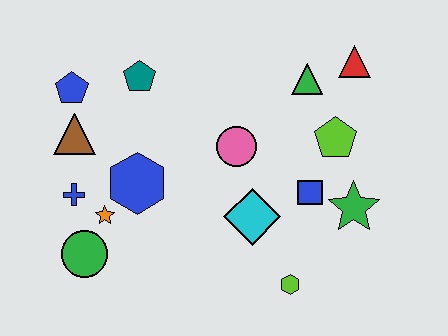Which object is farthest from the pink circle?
The green circle is farthest from the pink circle.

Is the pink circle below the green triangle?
Yes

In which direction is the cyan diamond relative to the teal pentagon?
The cyan diamond is below the teal pentagon.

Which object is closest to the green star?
The blue square is closest to the green star.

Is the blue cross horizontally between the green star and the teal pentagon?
No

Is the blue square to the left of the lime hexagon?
No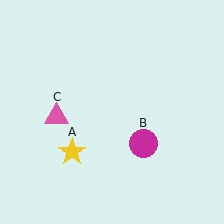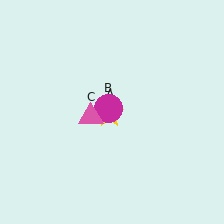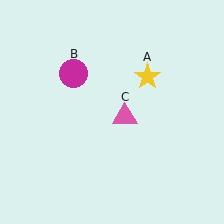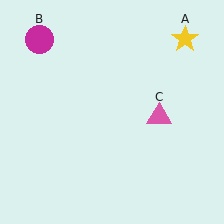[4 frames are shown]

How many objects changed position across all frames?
3 objects changed position: yellow star (object A), magenta circle (object B), pink triangle (object C).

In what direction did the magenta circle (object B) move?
The magenta circle (object B) moved up and to the left.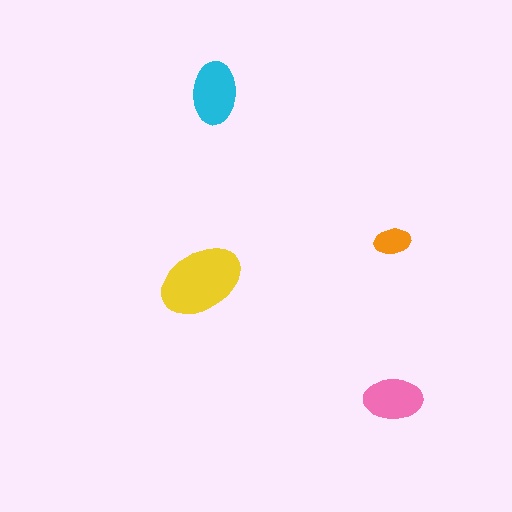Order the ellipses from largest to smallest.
the yellow one, the cyan one, the pink one, the orange one.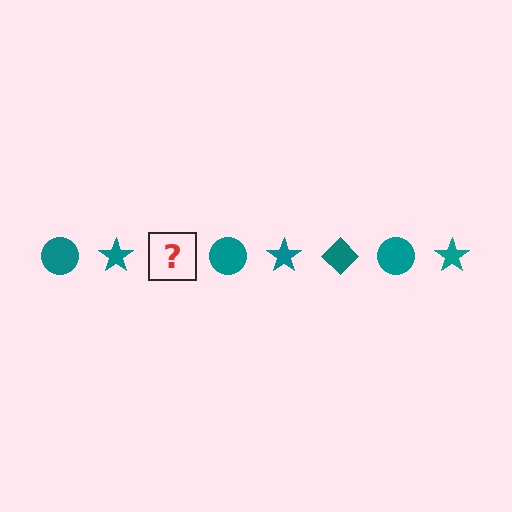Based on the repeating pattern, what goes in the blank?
The blank should be a teal diamond.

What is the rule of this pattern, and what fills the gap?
The rule is that the pattern cycles through circle, star, diamond shapes in teal. The gap should be filled with a teal diamond.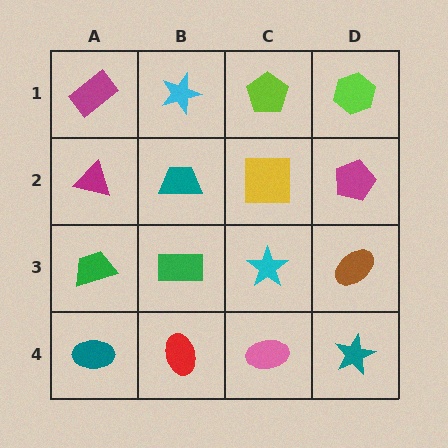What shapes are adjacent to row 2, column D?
A lime hexagon (row 1, column D), a brown ellipse (row 3, column D), a yellow square (row 2, column C).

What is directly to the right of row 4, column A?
A red ellipse.